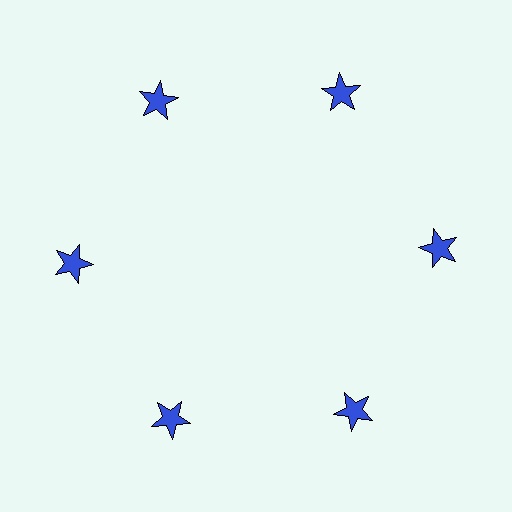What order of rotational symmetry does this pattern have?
This pattern has 6-fold rotational symmetry.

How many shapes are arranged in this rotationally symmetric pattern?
There are 6 shapes, arranged in 6 groups of 1.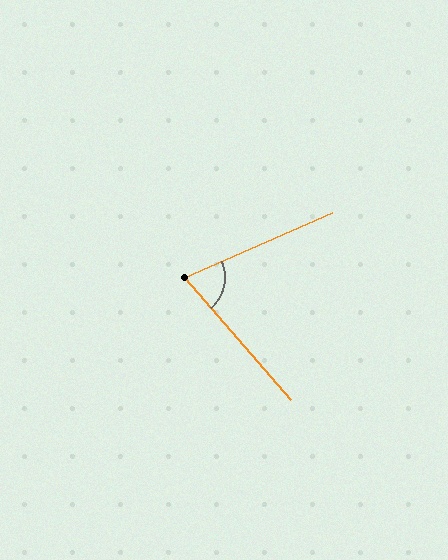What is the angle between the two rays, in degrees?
Approximately 73 degrees.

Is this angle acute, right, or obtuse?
It is acute.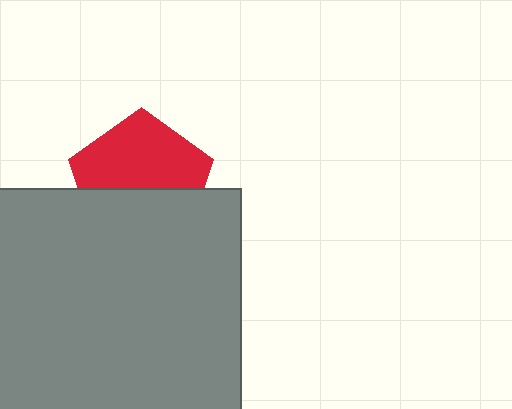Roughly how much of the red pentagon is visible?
About half of it is visible (roughly 55%).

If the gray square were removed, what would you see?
You would see the complete red pentagon.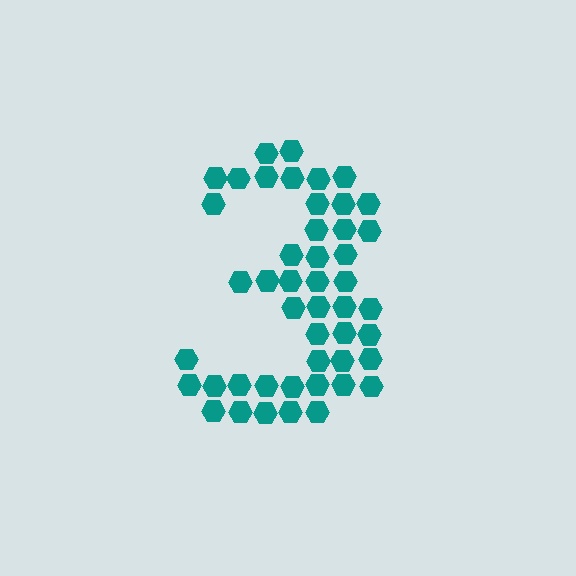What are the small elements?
The small elements are hexagons.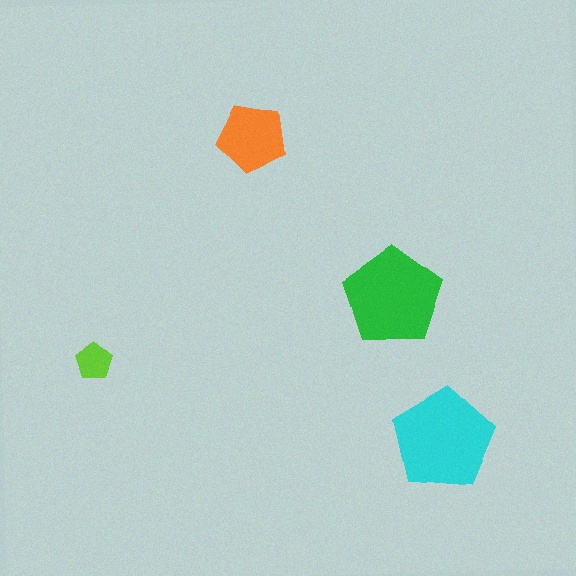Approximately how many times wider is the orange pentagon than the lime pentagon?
About 2 times wider.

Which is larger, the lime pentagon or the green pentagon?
The green one.